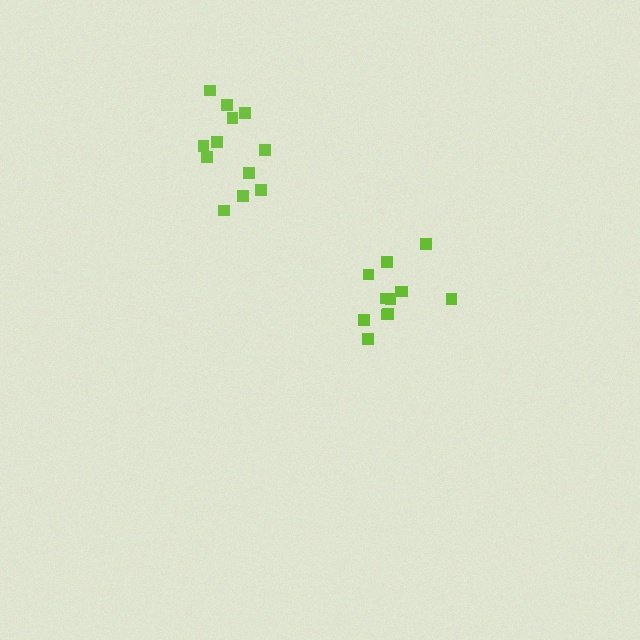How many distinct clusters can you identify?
There are 2 distinct clusters.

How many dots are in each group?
Group 1: 12 dots, Group 2: 12 dots (24 total).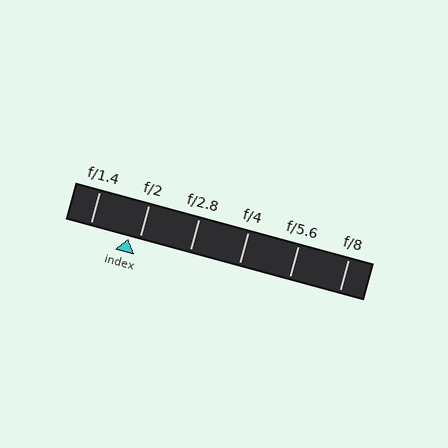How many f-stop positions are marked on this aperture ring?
There are 6 f-stop positions marked.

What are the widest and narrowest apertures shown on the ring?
The widest aperture shown is f/1.4 and the narrowest is f/8.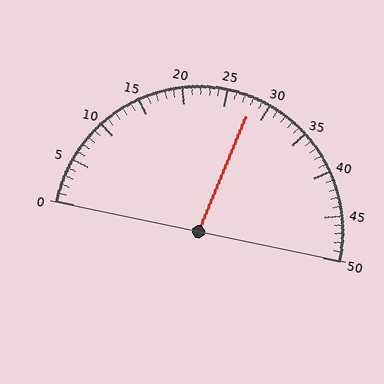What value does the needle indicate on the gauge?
The needle indicates approximately 28.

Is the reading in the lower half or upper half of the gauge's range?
The reading is in the upper half of the range (0 to 50).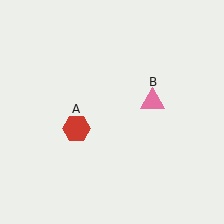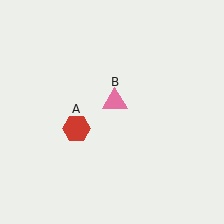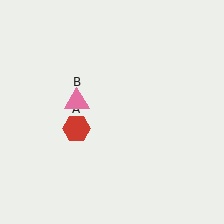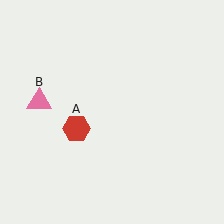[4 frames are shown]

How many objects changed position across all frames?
1 object changed position: pink triangle (object B).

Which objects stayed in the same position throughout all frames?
Red hexagon (object A) remained stationary.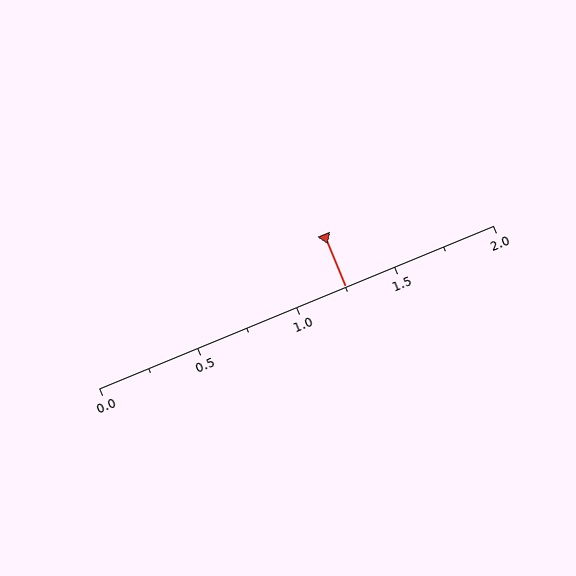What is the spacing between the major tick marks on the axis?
The major ticks are spaced 0.5 apart.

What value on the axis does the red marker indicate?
The marker indicates approximately 1.25.